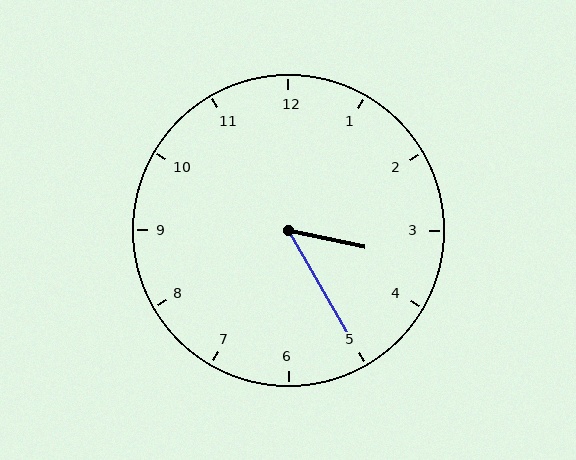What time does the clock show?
3:25.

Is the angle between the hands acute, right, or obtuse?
It is acute.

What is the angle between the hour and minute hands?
Approximately 48 degrees.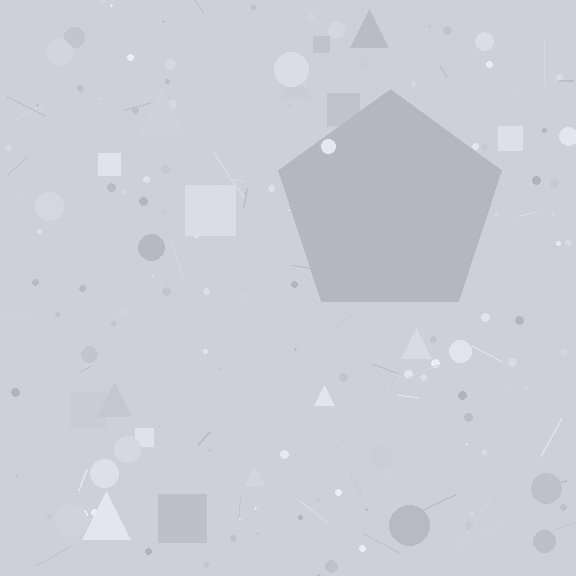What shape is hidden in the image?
A pentagon is hidden in the image.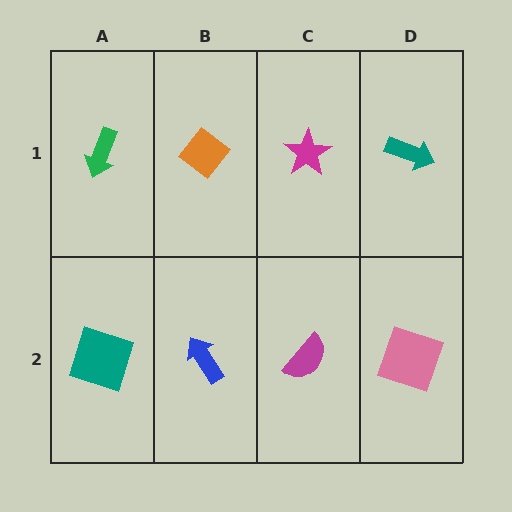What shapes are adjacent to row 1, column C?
A magenta semicircle (row 2, column C), an orange diamond (row 1, column B), a teal arrow (row 1, column D).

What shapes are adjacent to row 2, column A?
A green arrow (row 1, column A), a blue arrow (row 2, column B).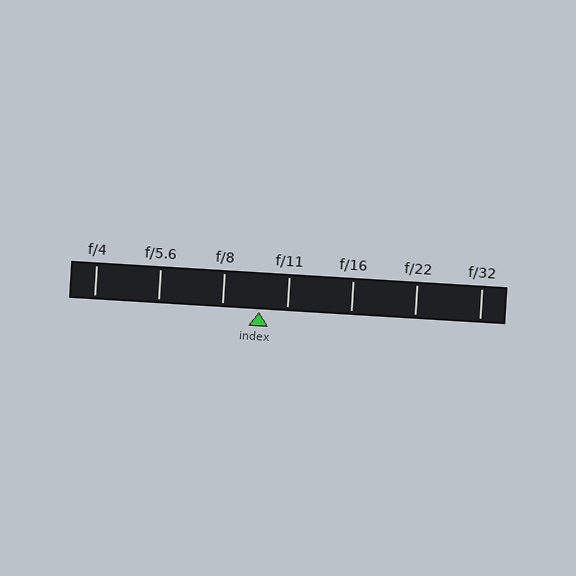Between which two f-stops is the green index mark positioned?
The index mark is between f/8 and f/11.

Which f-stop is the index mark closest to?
The index mark is closest to f/11.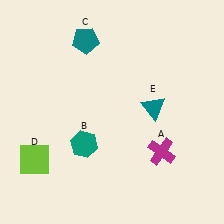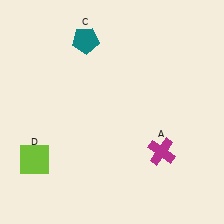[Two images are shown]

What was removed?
The teal triangle (E), the teal hexagon (B) were removed in Image 2.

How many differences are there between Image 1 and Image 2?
There are 2 differences between the two images.